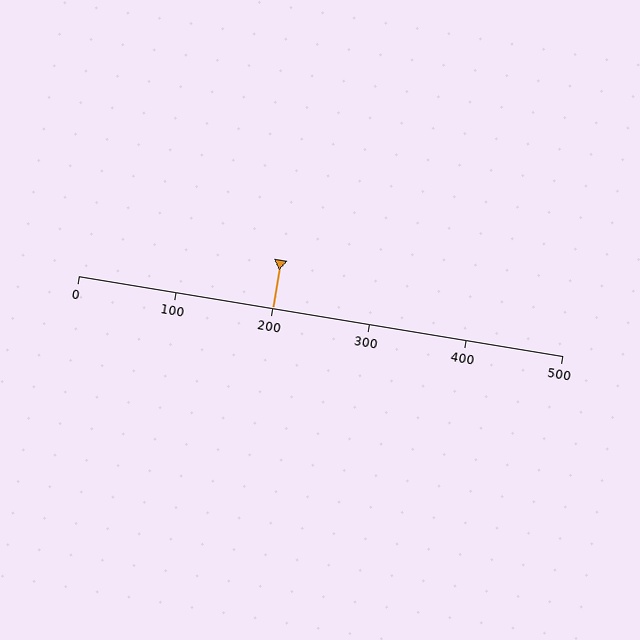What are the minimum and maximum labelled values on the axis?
The axis runs from 0 to 500.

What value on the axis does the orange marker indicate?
The marker indicates approximately 200.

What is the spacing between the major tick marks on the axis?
The major ticks are spaced 100 apart.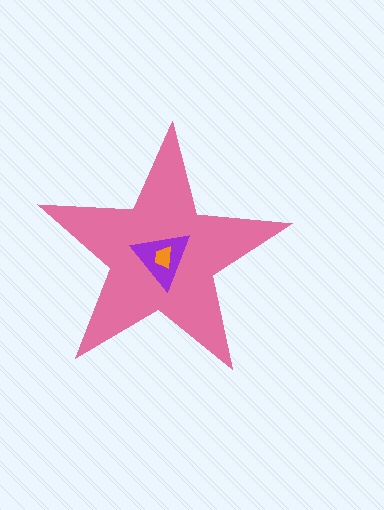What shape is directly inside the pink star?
The purple triangle.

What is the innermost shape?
The orange trapezoid.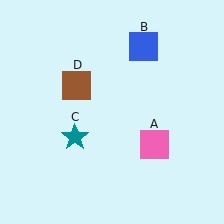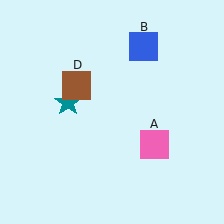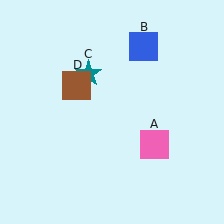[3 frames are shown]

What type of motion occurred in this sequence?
The teal star (object C) rotated clockwise around the center of the scene.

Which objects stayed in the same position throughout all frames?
Pink square (object A) and blue square (object B) and brown square (object D) remained stationary.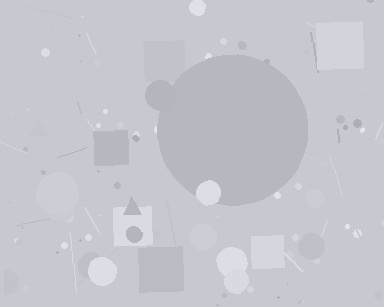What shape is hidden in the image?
A circle is hidden in the image.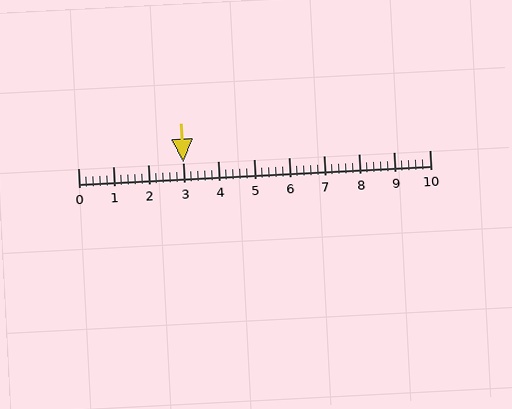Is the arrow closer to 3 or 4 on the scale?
The arrow is closer to 3.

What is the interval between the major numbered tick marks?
The major tick marks are spaced 1 units apart.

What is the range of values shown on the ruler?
The ruler shows values from 0 to 10.